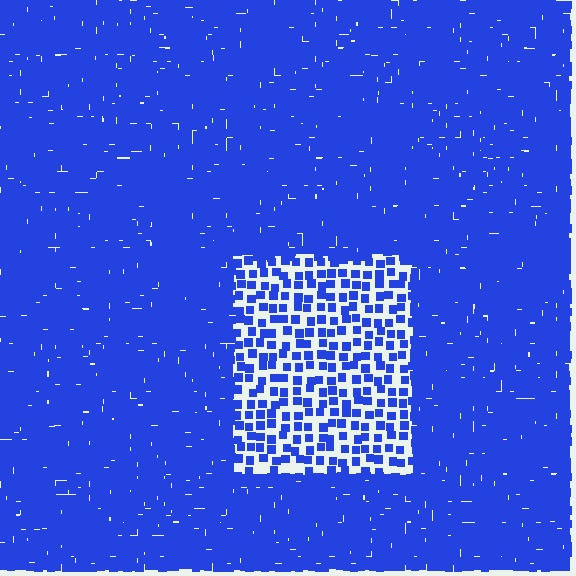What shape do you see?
I see a rectangle.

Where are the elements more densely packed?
The elements are more densely packed outside the rectangle boundary.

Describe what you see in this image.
The image contains small blue elements arranged at two different densities. A rectangle-shaped region is visible where the elements are less densely packed than the surrounding area.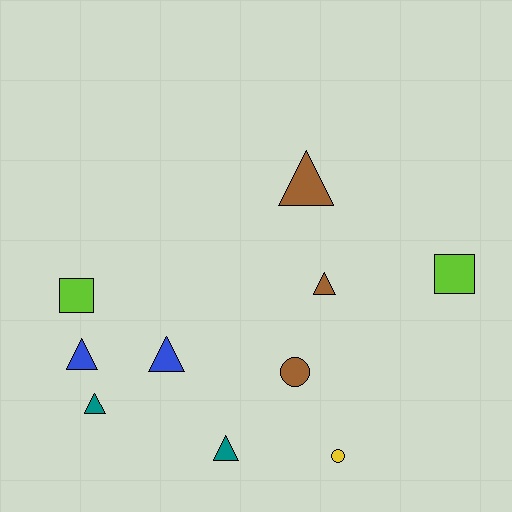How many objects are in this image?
There are 10 objects.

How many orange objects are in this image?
There are no orange objects.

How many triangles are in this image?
There are 6 triangles.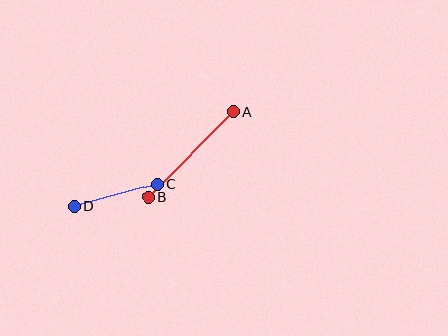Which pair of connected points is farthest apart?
Points A and B are farthest apart.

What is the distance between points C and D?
The distance is approximately 86 pixels.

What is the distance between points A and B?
The distance is approximately 120 pixels.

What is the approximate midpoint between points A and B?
The midpoint is at approximately (191, 154) pixels.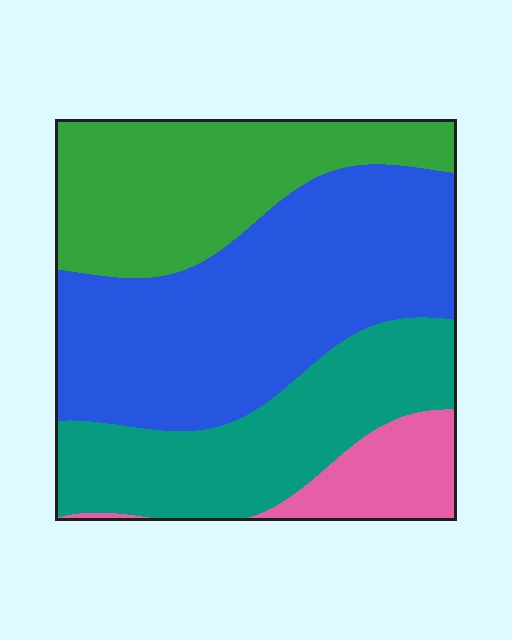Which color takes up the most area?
Blue, at roughly 40%.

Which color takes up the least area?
Pink, at roughly 10%.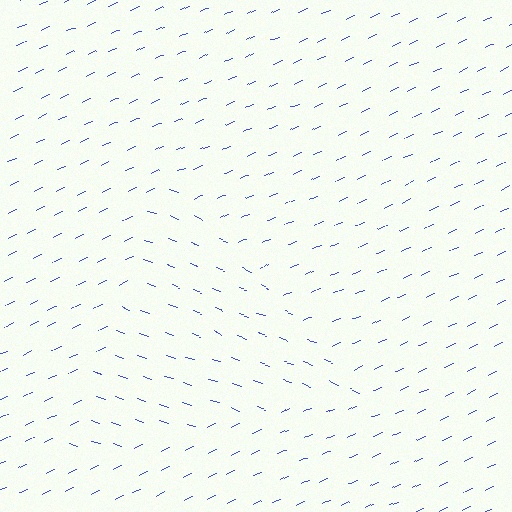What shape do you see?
I see a triangle.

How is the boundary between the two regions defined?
The boundary is defined purely by a change in line orientation (approximately 45 degrees difference). All lines are the same color and thickness.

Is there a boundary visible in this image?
Yes, there is a texture boundary formed by a change in line orientation.